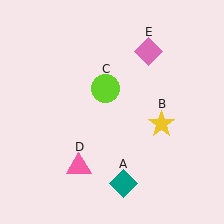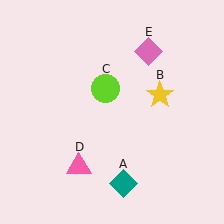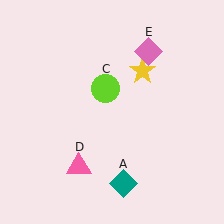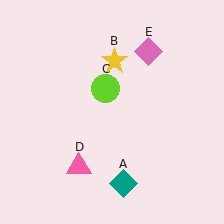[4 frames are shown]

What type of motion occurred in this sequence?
The yellow star (object B) rotated counterclockwise around the center of the scene.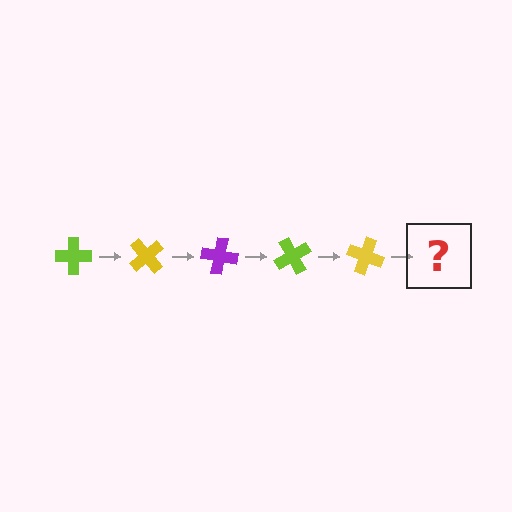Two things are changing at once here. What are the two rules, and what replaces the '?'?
The two rules are that it rotates 50 degrees each step and the color cycles through lime, yellow, and purple. The '?' should be a purple cross, rotated 250 degrees from the start.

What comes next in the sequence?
The next element should be a purple cross, rotated 250 degrees from the start.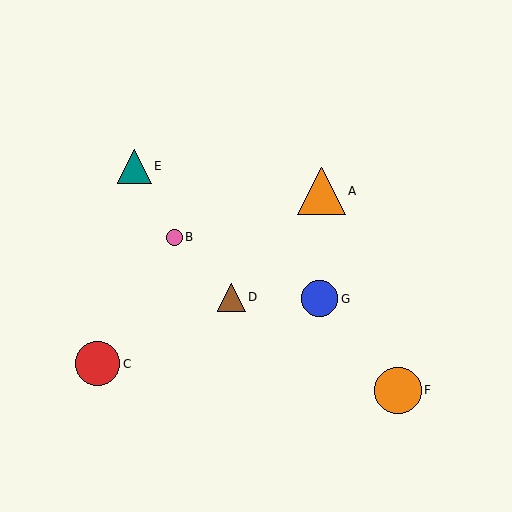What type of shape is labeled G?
Shape G is a blue circle.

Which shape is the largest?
The orange triangle (labeled A) is the largest.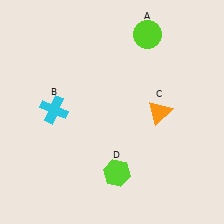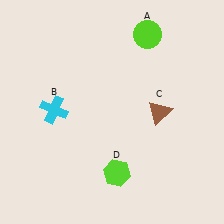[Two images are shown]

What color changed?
The triangle (C) changed from orange in Image 1 to brown in Image 2.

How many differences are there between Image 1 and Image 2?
There is 1 difference between the two images.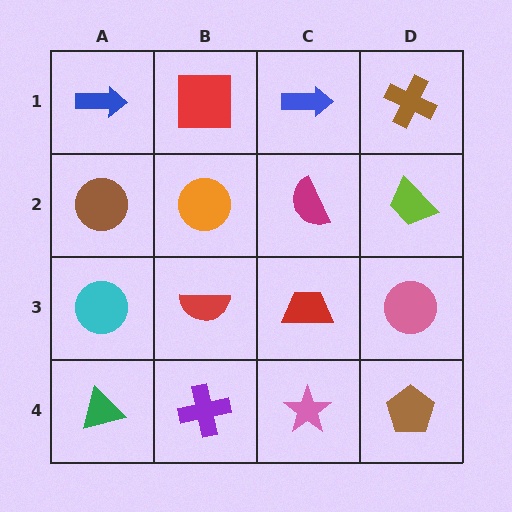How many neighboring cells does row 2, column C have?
4.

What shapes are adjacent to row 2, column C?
A blue arrow (row 1, column C), a red trapezoid (row 3, column C), an orange circle (row 2, column B), a lime trapezoid (row 2, column D).